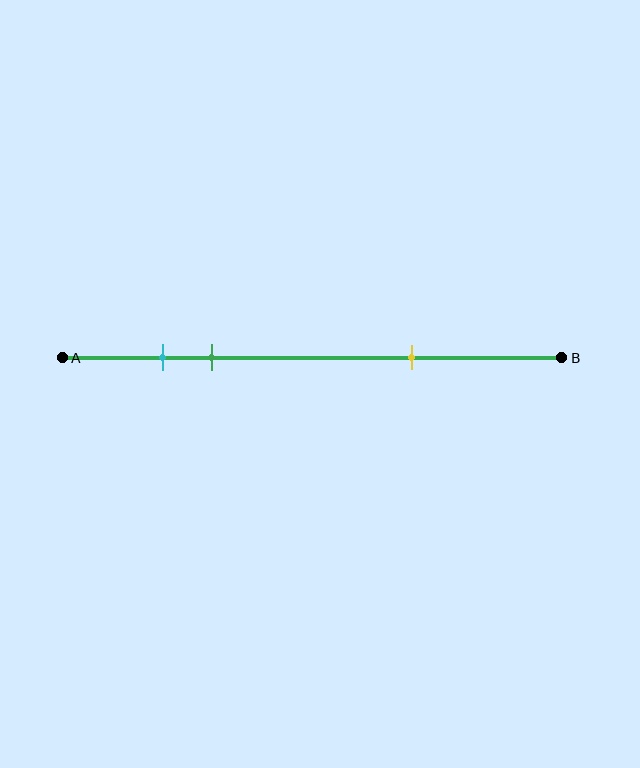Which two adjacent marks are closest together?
The cyan and green marks are the closest adjacent pair.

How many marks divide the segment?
There are 3 marks dividing the segment.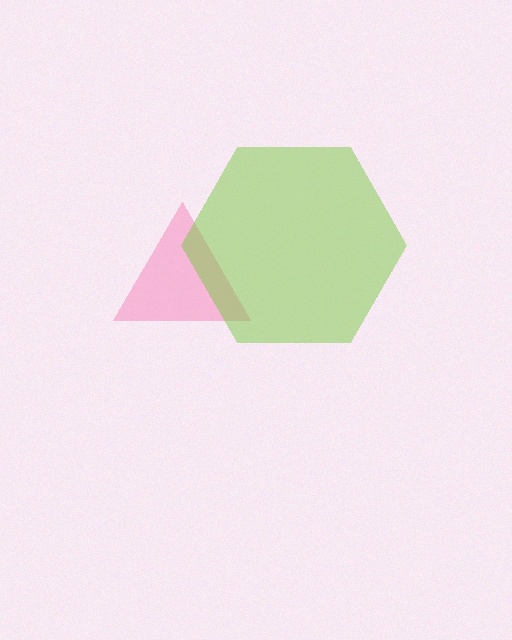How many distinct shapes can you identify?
There are 2 distinct shapes: a pink triangle, a lime hexagon.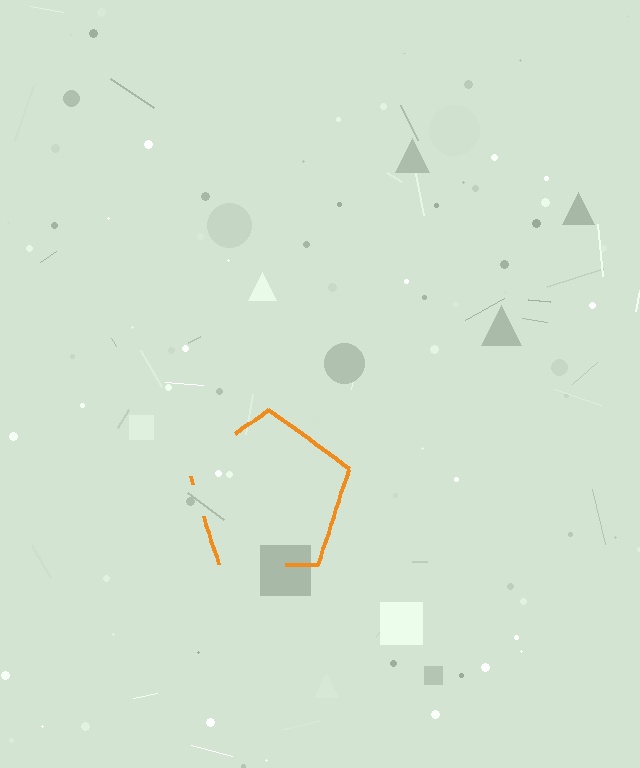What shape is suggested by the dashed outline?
The dashed outline suggests a pentagon.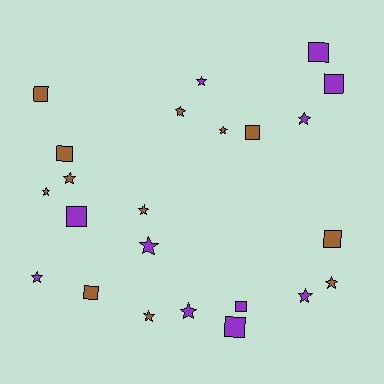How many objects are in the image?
There are 23 objects.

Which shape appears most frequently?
Star, with 13 objects.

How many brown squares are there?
There are 5 brown squares.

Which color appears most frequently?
Brown, with 12 objects.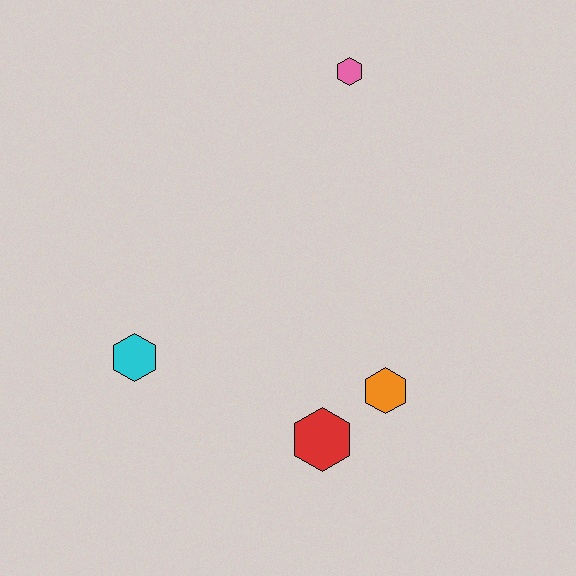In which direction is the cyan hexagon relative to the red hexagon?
The cyan hexagon is to the left of the red hexagon.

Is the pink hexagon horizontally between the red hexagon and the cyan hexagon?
No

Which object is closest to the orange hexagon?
The red hexagon is closest to the orange hexagon.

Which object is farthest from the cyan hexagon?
The pink hexagon is farthest from the cyan hexagon.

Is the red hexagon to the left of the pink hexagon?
Yes